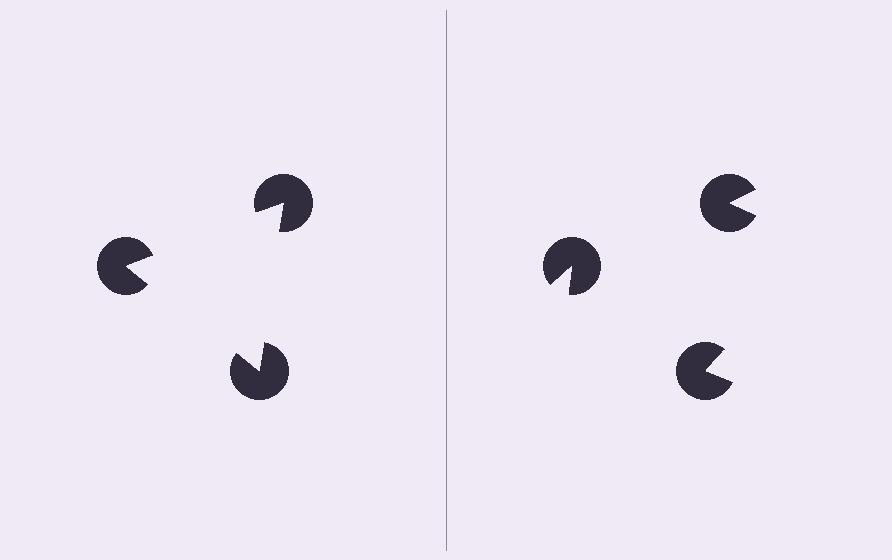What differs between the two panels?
The pac-man discs are positioned identically on both sides; only the wedge orientations differ. On the left they align to a triangle; on the right they are misaligned.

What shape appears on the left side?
An illusory triangle.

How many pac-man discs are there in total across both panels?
6 — 3 on each side.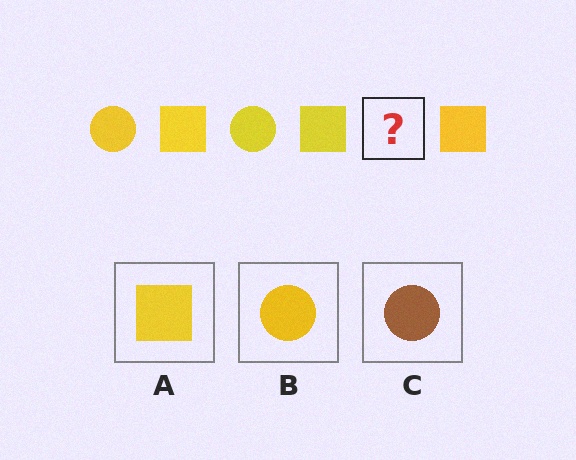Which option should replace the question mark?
Option B.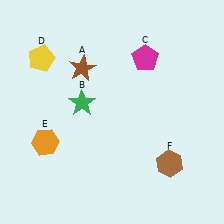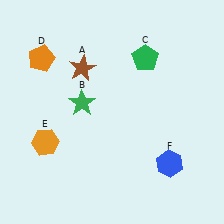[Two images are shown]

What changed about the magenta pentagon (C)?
In Image 1, C is magenta. In Image 2, it changed to green.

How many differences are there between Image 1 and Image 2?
There are 3 differences between the two images.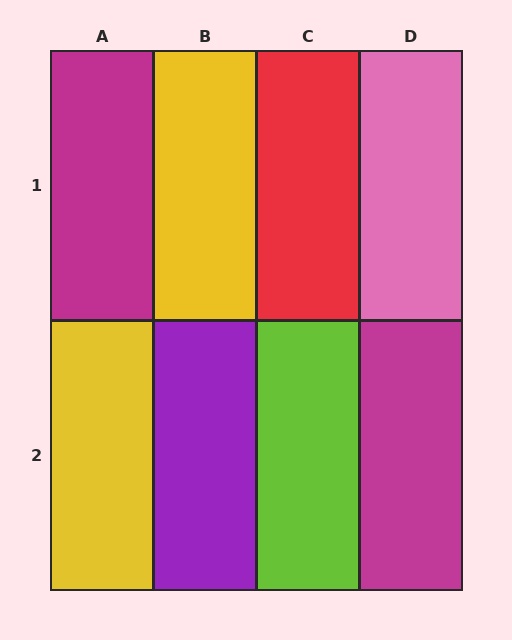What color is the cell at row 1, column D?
Pink.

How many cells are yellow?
2 cells are yellow.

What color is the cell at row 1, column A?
Magenta.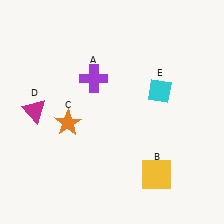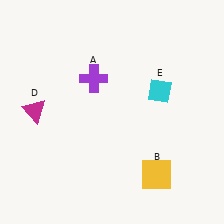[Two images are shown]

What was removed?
The orange star (C) was removed in Image 2.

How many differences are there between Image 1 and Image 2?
There is 1 difference between the two images.